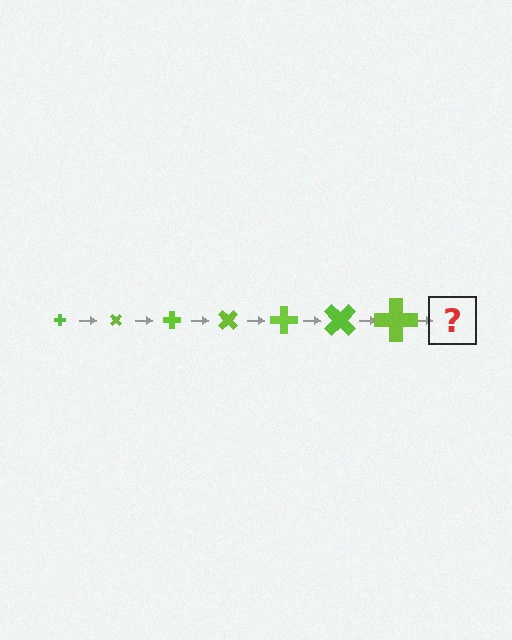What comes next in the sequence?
The next element should be a cross, larger than the previous one and rotated 315 degrees from the start.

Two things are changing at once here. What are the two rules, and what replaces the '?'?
The two rules are that the cross grows larger each step and it rotates 45 degrees each step. The '?' should be a cross, larger than the previous one and rotated 315 degrees from the start.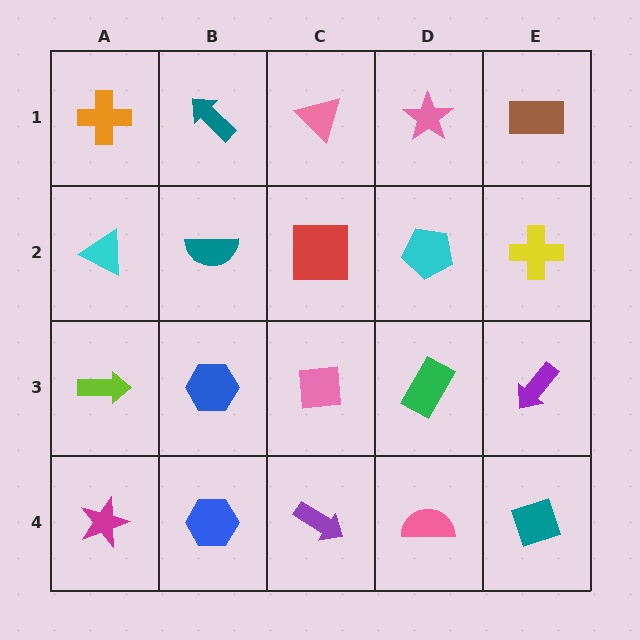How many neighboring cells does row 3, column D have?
4.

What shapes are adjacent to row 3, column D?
A cyan pentagon (row 2, column D), a pink semicircle (row 4, column D), a pink square (row 3, column C), a purple arrow (row 3, column E).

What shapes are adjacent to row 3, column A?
A cyan triangle (row 2, column A), a magenta star (row 4, column A), a blue hexagon (row 3, column B).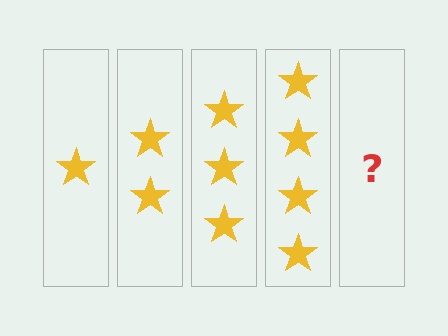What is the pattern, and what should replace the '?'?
The pattern is that each step adds one more star. The '?' should be 5 stars.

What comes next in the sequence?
The next element should be 5 stars.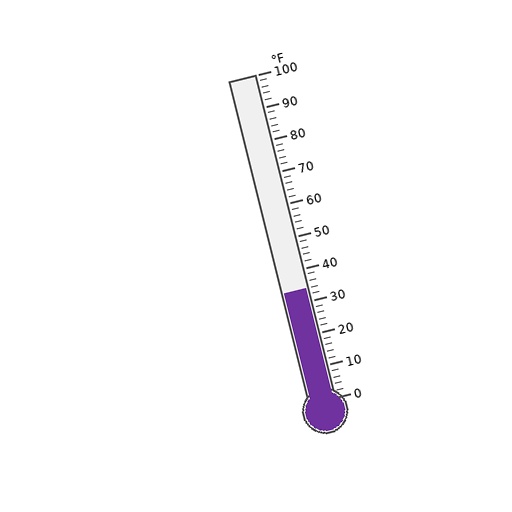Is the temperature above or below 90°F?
The temperature is below 90°F.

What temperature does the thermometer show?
The thermometer shows approximately 34°F.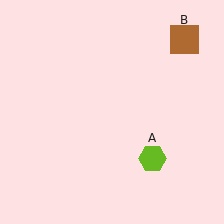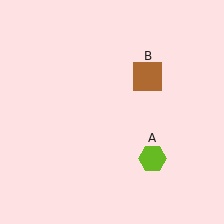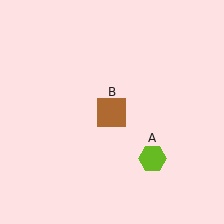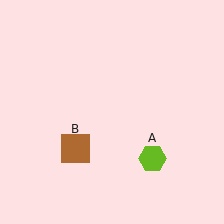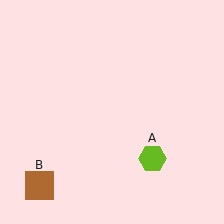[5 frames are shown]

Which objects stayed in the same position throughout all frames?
Lime hexagon (object A) remained stationary.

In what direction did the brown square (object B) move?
The brown square (object B) moved down and to the left.